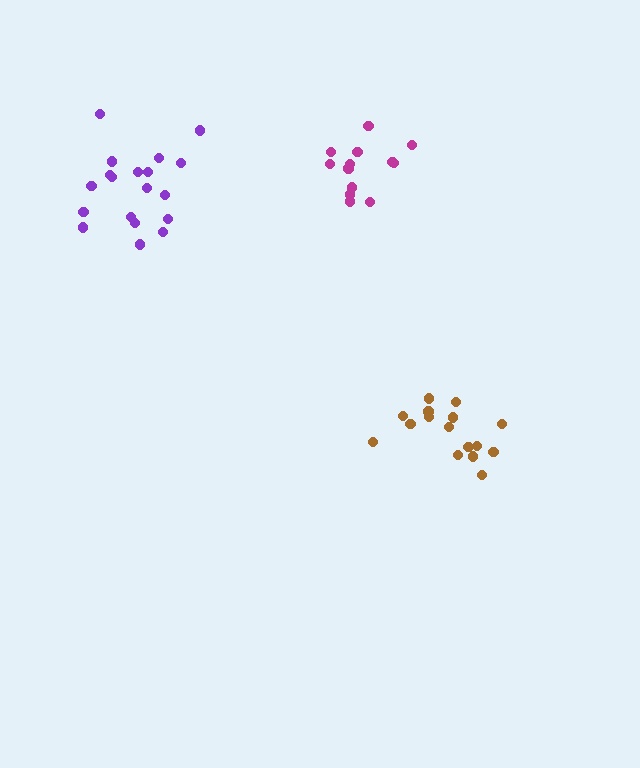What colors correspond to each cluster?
The clusters are colored: brown, magenta, purple.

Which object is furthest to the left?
The purple cluster is leftmost.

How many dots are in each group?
Group 1: 16 dots, Group 2: 13 dots, Group 3: 19 dots (48 total).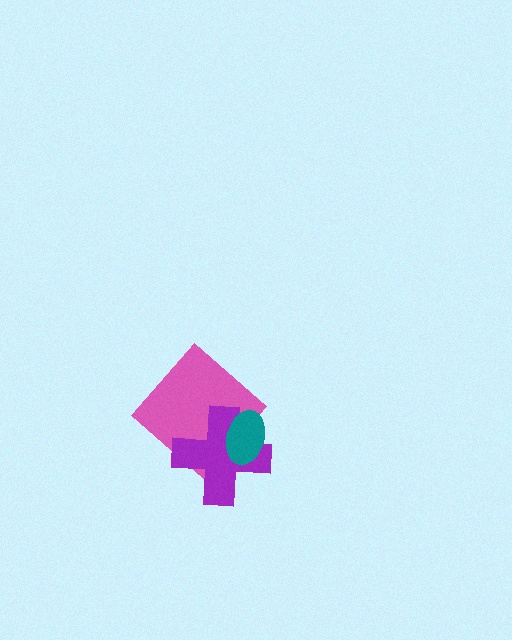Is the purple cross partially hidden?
Yes, it is partially covered by another shape.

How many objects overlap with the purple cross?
2 objects overlap with the purple cross.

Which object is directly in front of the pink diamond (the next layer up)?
The purple cross is directly in front of the pink diamond.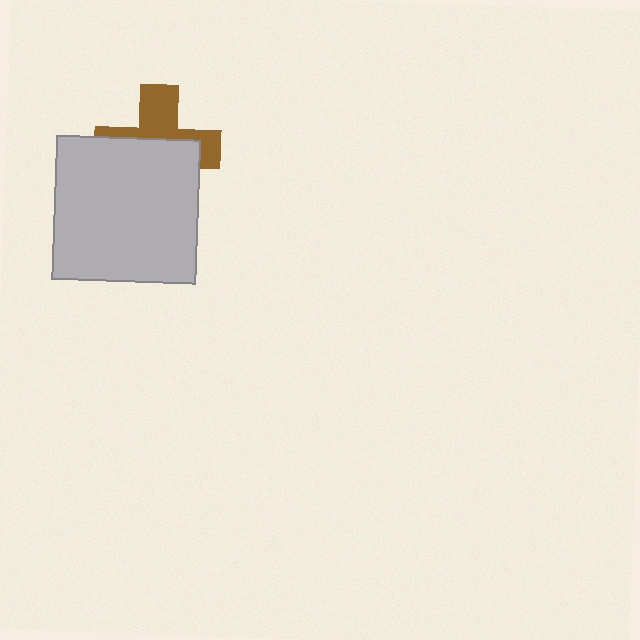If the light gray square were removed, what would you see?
You would see the complete brown cross.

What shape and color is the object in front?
The object in front is a light gray square.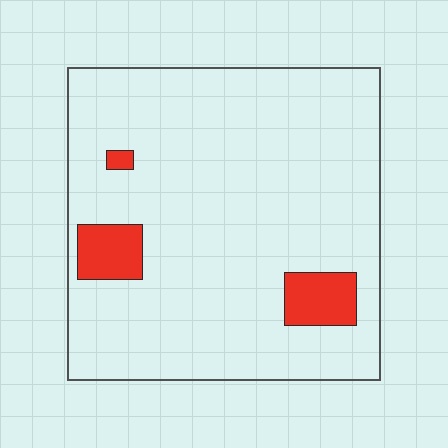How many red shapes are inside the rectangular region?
3.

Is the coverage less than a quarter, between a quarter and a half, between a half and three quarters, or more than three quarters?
Less than a quarter.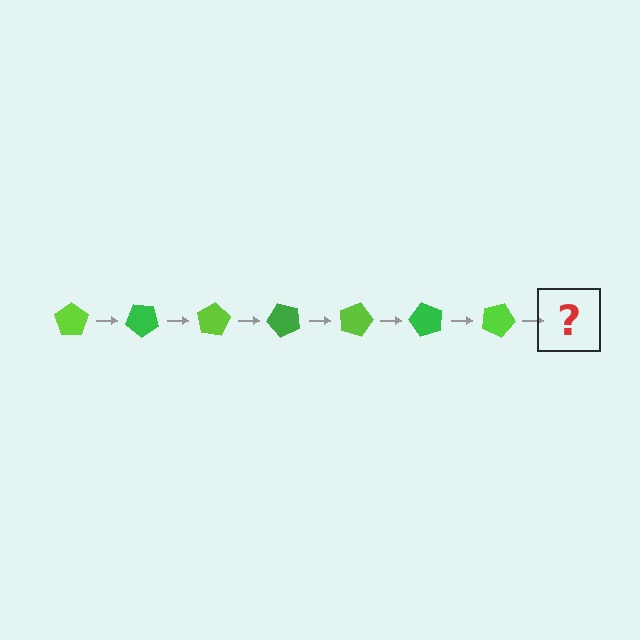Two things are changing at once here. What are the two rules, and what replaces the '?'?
The two rules are that it rotates 40 degrees each step and the color cycles through lime and green. The '?' should be a green pentagon, rotated 280 degrees from the start.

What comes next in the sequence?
The next element should be a green pentagon, rotated 280 degrees from the start.